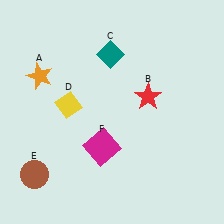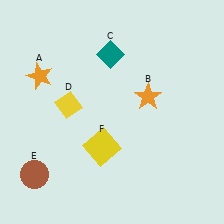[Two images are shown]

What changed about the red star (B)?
In Image 1, B is red. In Image 2, it changed to orange.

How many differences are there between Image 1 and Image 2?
There are 2 differences between the two images.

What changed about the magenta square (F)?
In Image 1, F is magenta. In Image 2, it changed to yellow.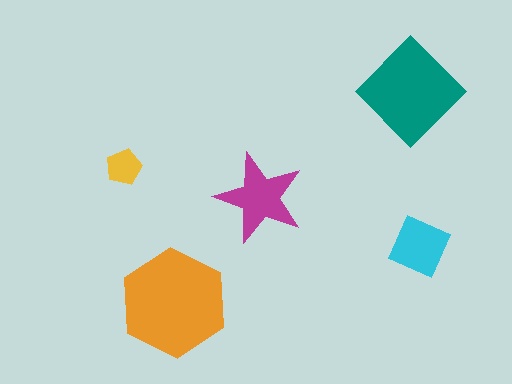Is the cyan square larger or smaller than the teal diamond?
Smaller.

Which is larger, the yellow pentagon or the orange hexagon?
The orange hexagon.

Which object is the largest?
The orange hexagon.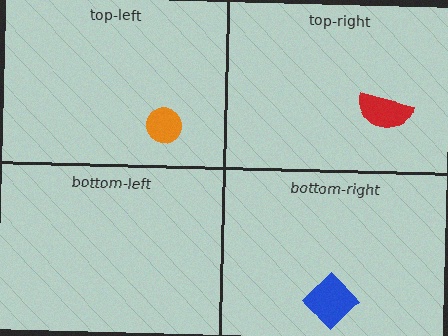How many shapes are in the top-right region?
1.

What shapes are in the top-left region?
The orange circle.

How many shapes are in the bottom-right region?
1.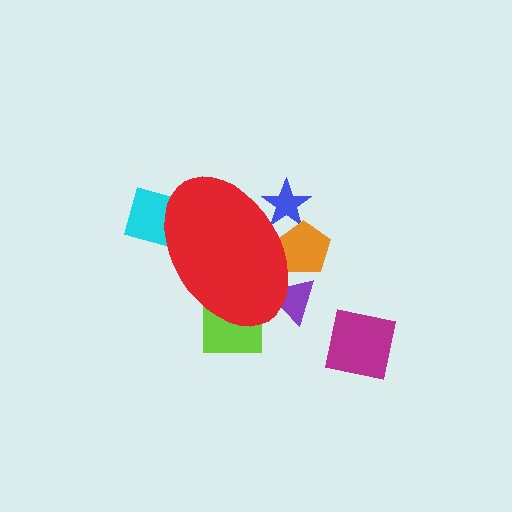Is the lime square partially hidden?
Yes, the lime square is partially hidden behind the red ellipse.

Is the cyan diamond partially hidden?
Yes, the cyan diamond is partially hidden behind the red ellipse.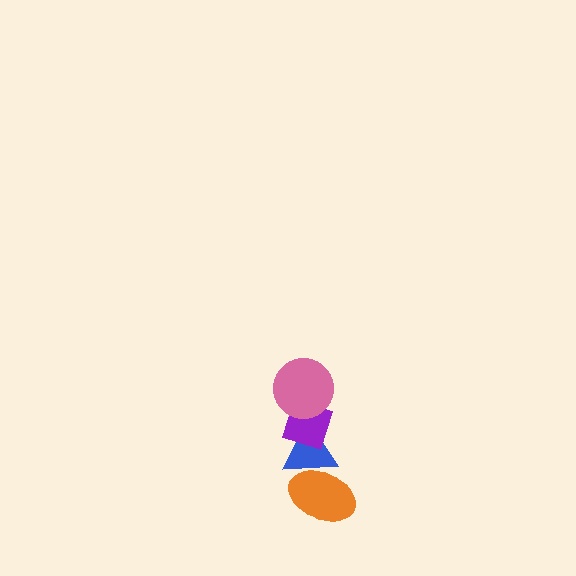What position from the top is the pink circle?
The pink circle is 1st from the top.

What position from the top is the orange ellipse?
The orange ellipse is 4th from the top.